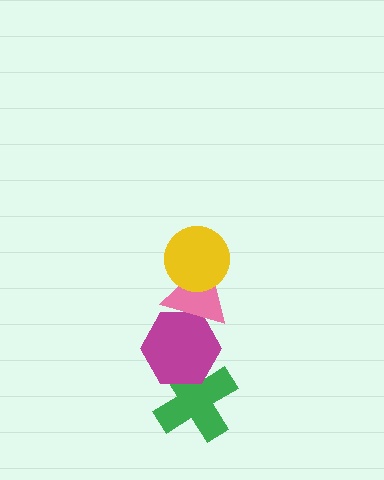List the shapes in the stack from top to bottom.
From top to bottom: the yellow circle, the pink triangle, the magenta hexagon, the green cross.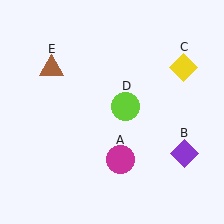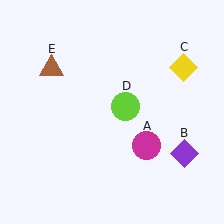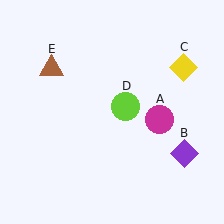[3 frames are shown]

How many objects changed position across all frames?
1 object changed position: magenta circle (object A).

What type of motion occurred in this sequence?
The magenta circle (object A) rotated counterclockwise around the center of the scene.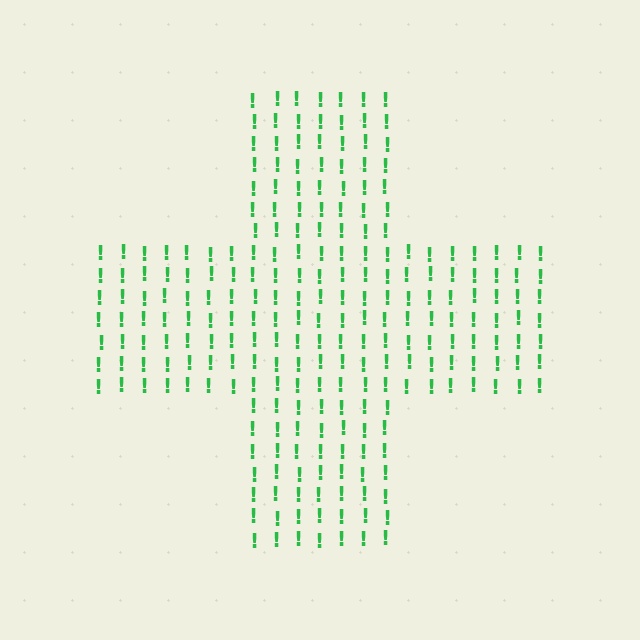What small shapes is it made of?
It is made of small exclamation marks.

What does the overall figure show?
The overall figure shows a cross.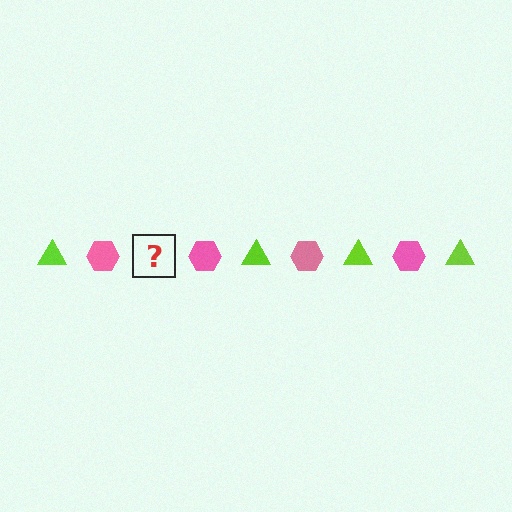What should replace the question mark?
The question mark should be replaced with a lime triangle.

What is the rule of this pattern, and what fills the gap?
The rule is that the pattern alternates between lime triangle and pink hexagon. The gap should be filled with a lime triangle.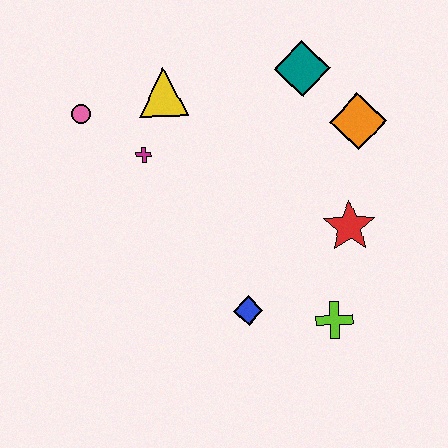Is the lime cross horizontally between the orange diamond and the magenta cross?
Yes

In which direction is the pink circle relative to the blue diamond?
The pink circle is above the blue diamond.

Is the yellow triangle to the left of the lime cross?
Yes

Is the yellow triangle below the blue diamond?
No